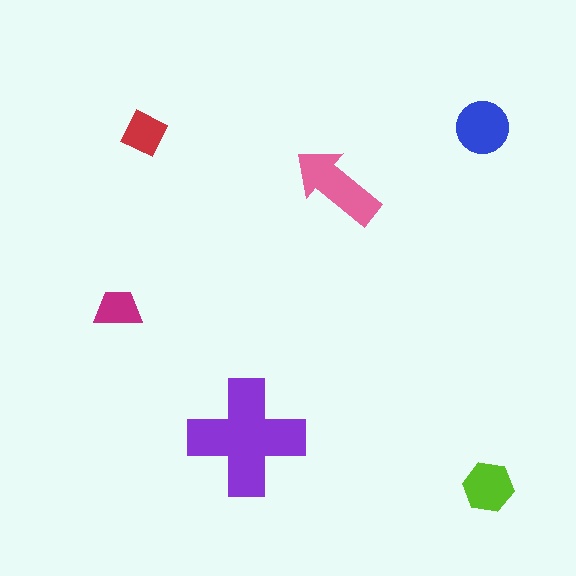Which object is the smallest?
The magenta trapezoid.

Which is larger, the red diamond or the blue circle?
The blue circle.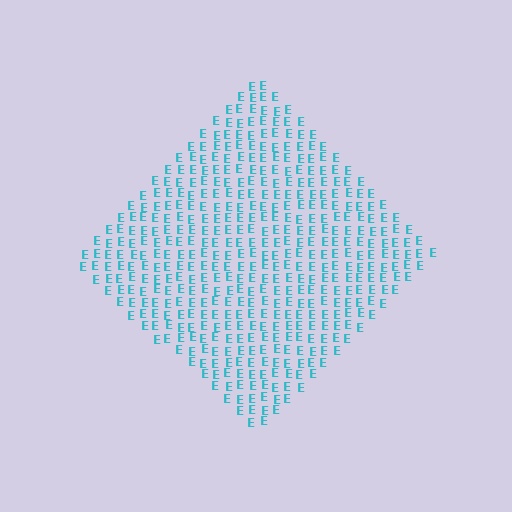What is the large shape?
The large shape is a diamond.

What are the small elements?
The small elements are letter E's.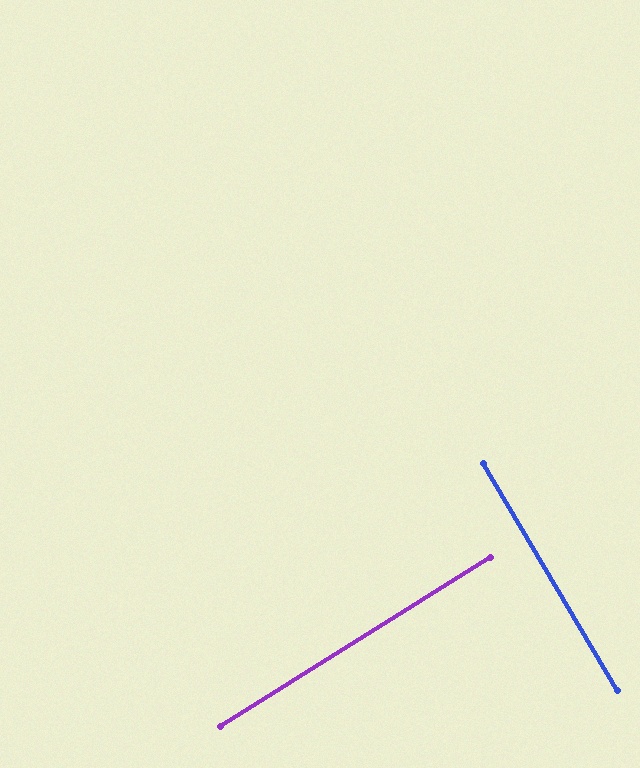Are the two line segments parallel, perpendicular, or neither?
Perpendicular — they meet at approximately 89°.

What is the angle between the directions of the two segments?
Approximately 89 degrees.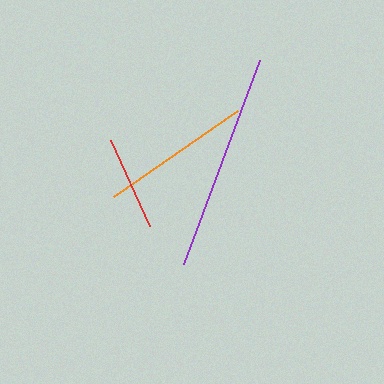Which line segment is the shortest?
The red line is the shortest at approximately 95 pixels.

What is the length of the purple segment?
The purple segment is approximately 217 pixels long.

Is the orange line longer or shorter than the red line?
The orange line is longer than the red line.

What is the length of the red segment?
The red segment is approximately 95 pixels long.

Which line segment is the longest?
The purple line is the longest at approximately 217 pixels.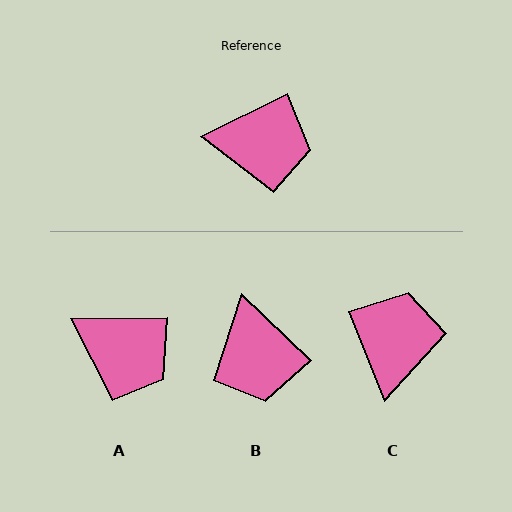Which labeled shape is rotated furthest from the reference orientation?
C, about 85 degrees away.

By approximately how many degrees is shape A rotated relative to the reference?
Approximately 26 degrees clockwise.